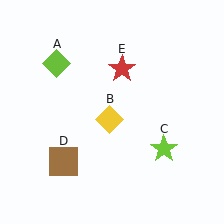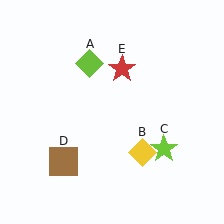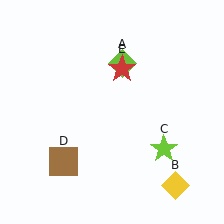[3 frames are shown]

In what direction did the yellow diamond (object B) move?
The yellow diamond (object B) moved down and to the right.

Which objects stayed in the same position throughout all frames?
Lime star (object C) and brown square (object D) and red star (object E) remained stationary.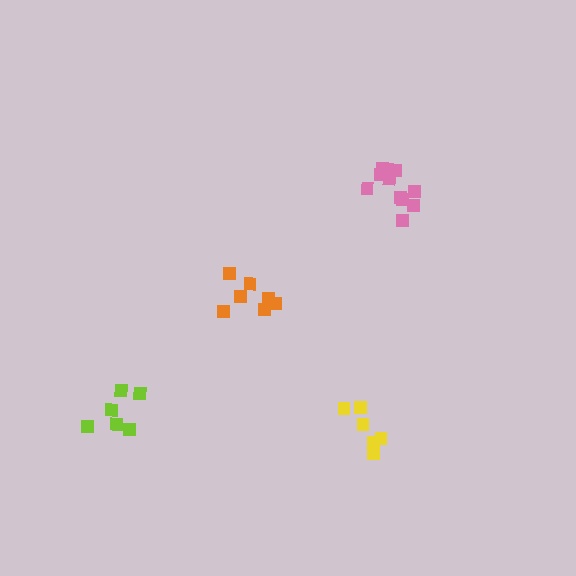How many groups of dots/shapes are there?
There are 4 groups.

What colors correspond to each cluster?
The clusters are colored: orange, yellow, pink, lime.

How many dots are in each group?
Group 1: 7 dots, Group 2: 6 dots, Group 3: 10 dots, Group 4: 6 dots (29 total).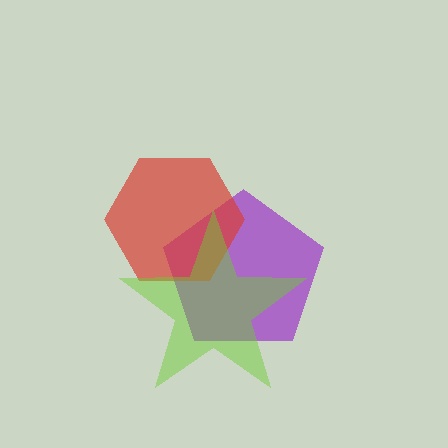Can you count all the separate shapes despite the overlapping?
Yes, there are 3 separate shapes.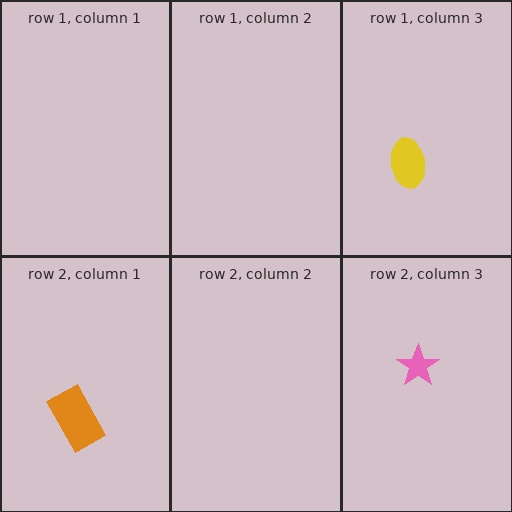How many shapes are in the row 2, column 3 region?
1.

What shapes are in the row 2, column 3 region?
The pink star.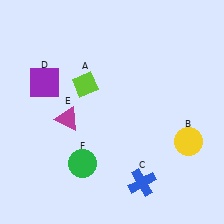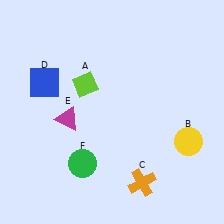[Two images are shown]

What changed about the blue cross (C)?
In Image 1, C is blue. In Image 2, it changed to orange.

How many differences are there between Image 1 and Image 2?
There are 2 differences between the two images.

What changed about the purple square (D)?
In Image 1, D is purple. In Image 2, it changed to blue.